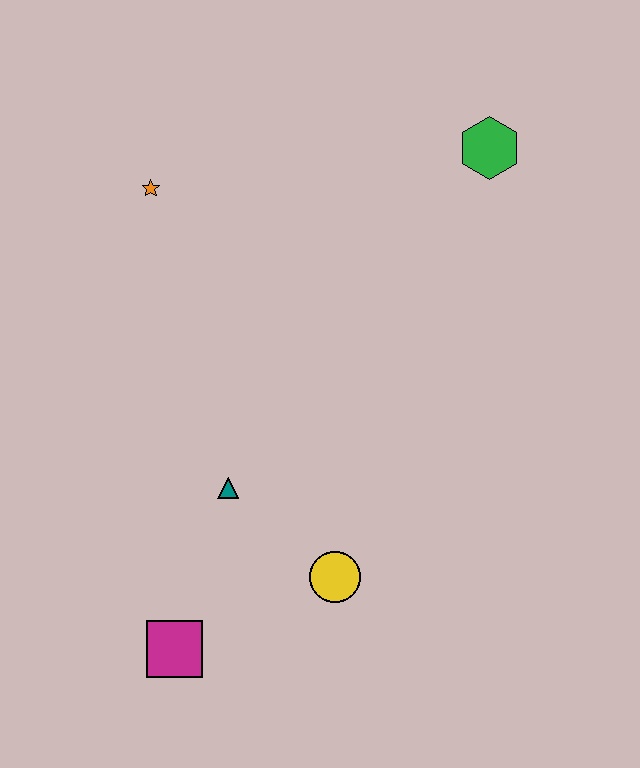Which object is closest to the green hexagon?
The orange star is closest to the green hexagon.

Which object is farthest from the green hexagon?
The magenta square is farthest from the green hexagon.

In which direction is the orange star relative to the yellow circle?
The orange star is above the yellow circle.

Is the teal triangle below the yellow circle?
No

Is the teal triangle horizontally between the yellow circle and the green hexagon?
No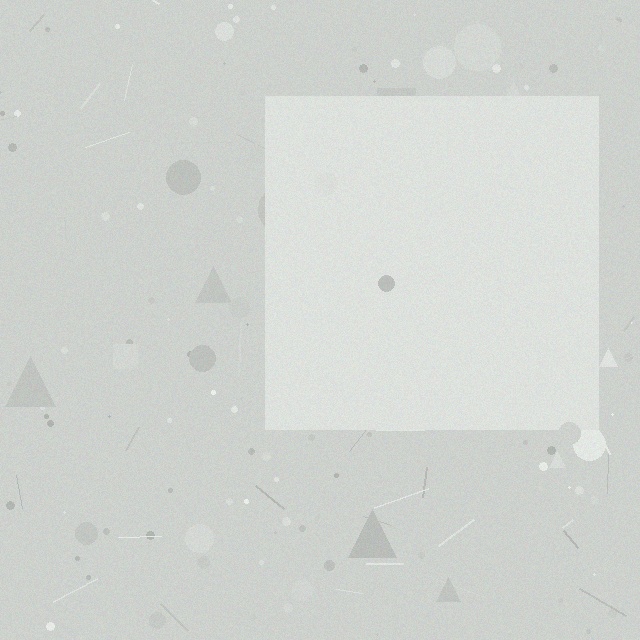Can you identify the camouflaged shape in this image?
The camouflaged shape is a square.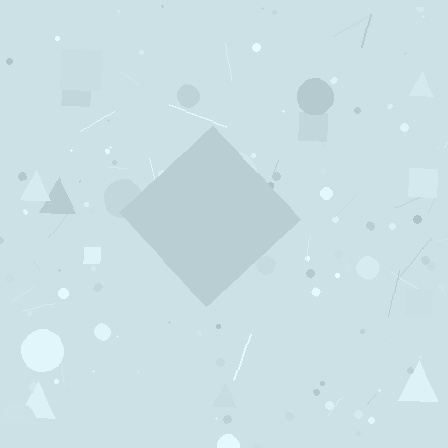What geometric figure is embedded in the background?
A diamond is embedded in the background.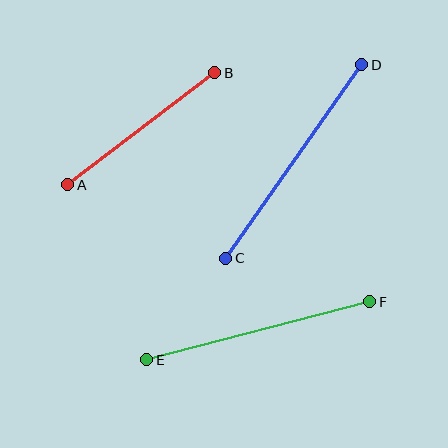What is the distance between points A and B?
The distance is approximately 185 pixels.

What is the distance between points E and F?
The distance is approximately 230 pixels.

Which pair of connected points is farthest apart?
Points C and D are farthest apart.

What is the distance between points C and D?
The distance is approximately 236 pixels.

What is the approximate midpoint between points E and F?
The midpoint is at approximately (258, 331) pixels.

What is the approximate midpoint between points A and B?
The midpoint is at approximately (141, 129) pixels.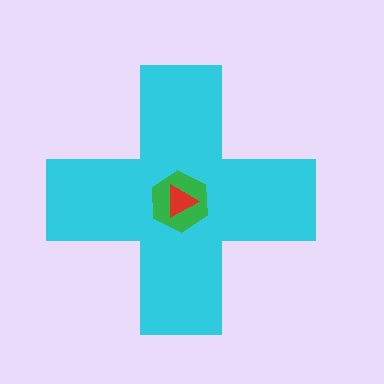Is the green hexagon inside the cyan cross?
Yes.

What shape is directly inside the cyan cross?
The green hexagon.